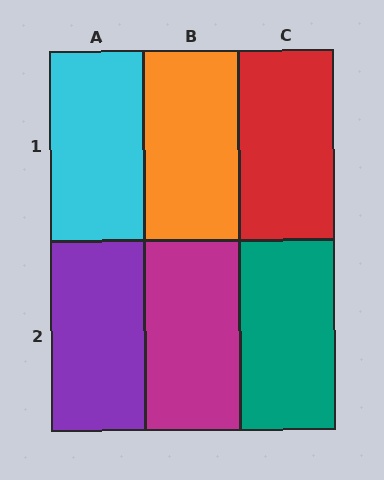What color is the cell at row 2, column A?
Purple.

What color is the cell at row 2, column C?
Teal.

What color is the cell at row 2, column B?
Magenta.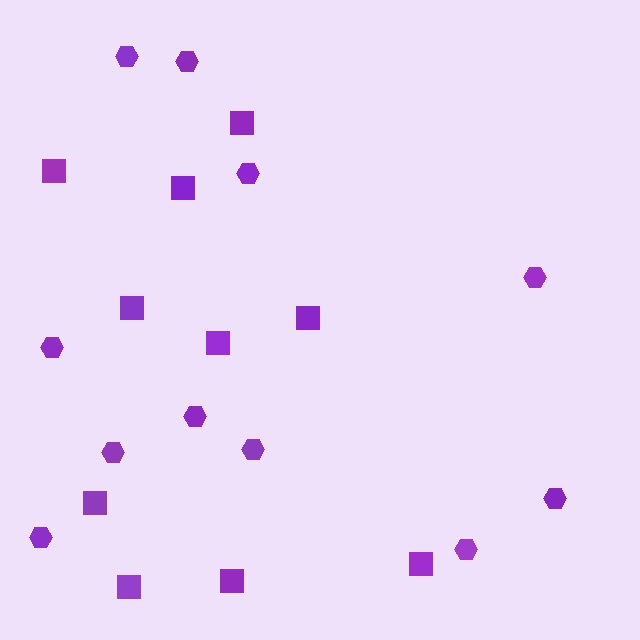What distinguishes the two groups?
There are 2 groups: one group of squares (10) and one group of hexagons (11).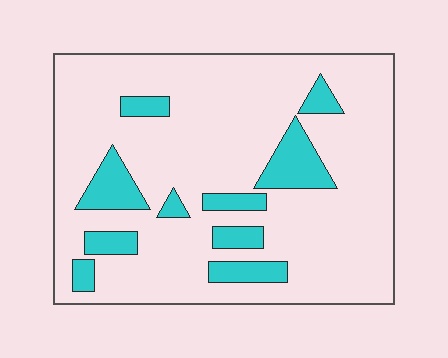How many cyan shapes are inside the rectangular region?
10.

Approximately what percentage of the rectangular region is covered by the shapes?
Approximately 15%.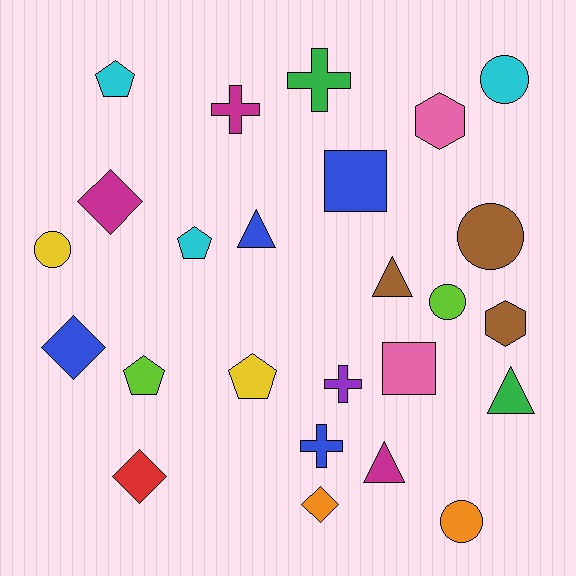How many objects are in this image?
There are 25 objects.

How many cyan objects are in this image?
There are 3 cyan objects.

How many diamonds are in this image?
There are 4 diamonds.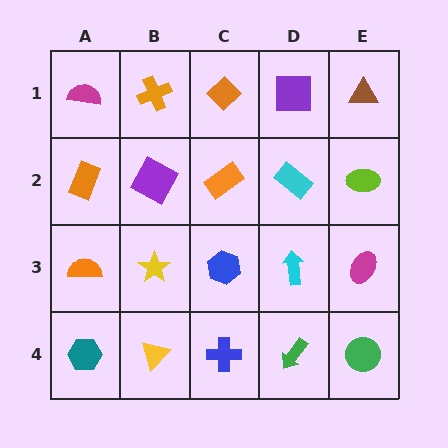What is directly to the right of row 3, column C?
A cyan arrow.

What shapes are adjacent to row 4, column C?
A blue hexagon (row 3, column C), a yellow triangle (row 4, column B), a green arrow (row 4, column D).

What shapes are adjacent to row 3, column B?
A purple square (row 2, column B), a yellow triangle (row 4, column B), an orange semicircle (row 3, column A), a blue hexagon (row 3, column C).